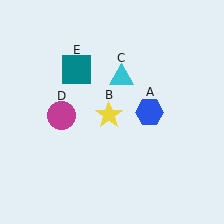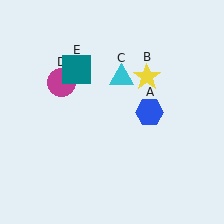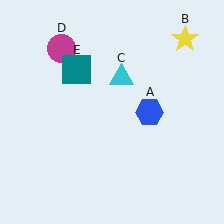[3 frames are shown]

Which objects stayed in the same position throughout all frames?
Blue hexagon (object A) and cyan triangle (object C) and teal square (object E) remained stationary.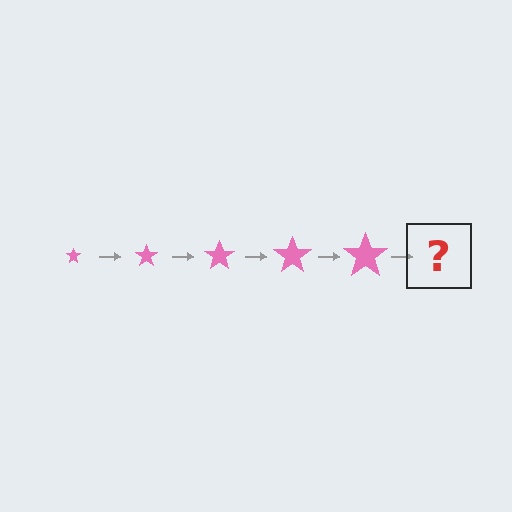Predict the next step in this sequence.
The next step is a pink star, larger than the previous one.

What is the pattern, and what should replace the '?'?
The pattern is that the star gets progressively larger each step. The '?' should be a pink star, larger than the previous one.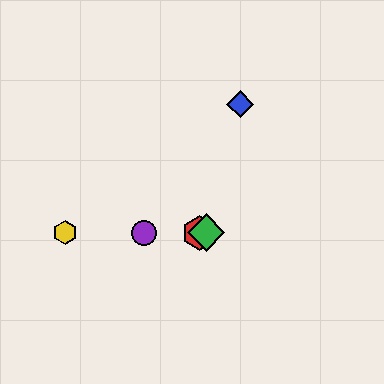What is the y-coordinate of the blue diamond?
The blue diamond is at y≈104.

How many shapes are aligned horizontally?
4 shapes (the red hexagon, the green diamond, the yellow hexagon, the purple circle) are aligned horizontally.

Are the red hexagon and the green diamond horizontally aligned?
Yes, both are at y≈233.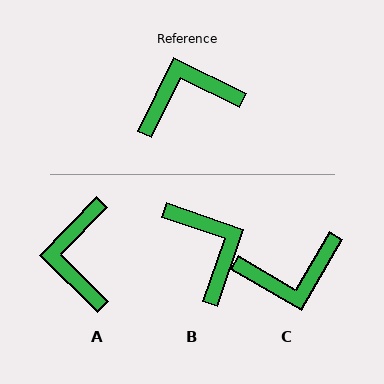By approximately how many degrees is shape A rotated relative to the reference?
Approximately 72 degrees counter-clockwise.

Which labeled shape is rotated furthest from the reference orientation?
C, about 176 degrees away.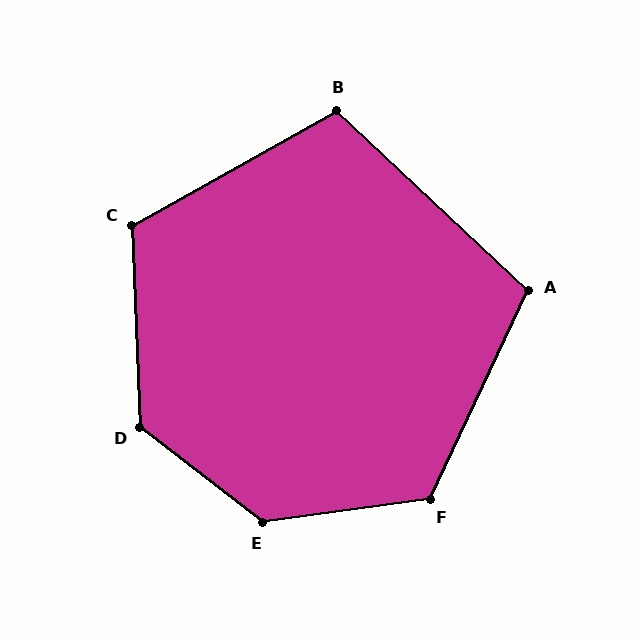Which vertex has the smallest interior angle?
B, at approximately 107 degrees.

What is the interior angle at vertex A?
Approximately 108 degrees (obtuse).